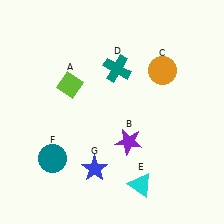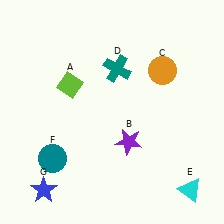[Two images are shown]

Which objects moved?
The objects that moved are: the cyan triangle (E), the blue star (G).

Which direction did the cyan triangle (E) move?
The cyan triangle (E) moved right.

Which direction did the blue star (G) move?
The blue star (G) moved left.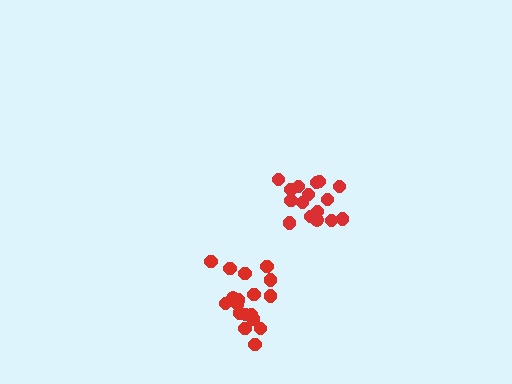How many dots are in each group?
Group 1: 16 dots, Group 2: 18 dots (34 total).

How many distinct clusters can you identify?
There are 2 distinct clusters.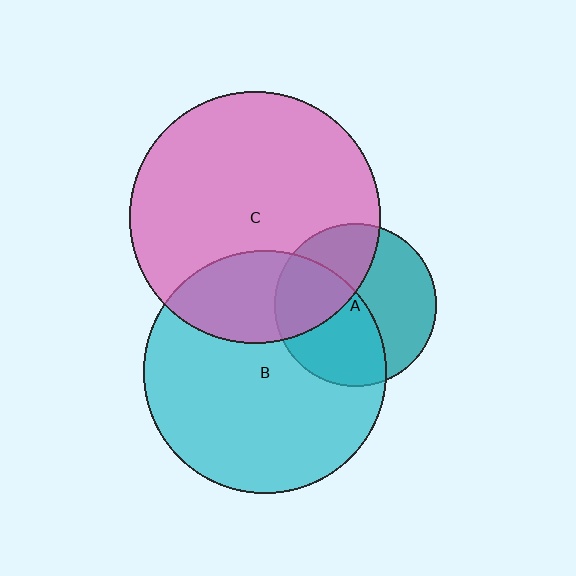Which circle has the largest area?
Circle C (pink).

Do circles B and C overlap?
Yes.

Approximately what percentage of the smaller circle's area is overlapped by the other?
Approximately 25%.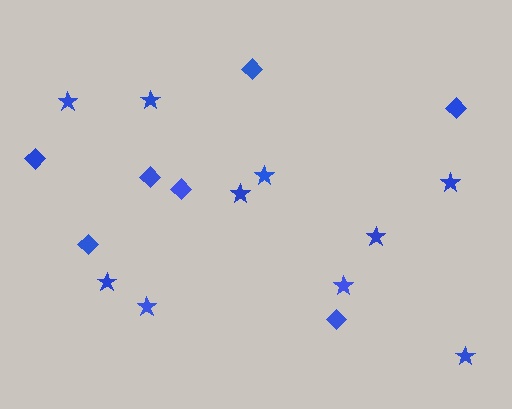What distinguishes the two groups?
There are 2 groups: one group of stars (10) and one group of diamonds (7).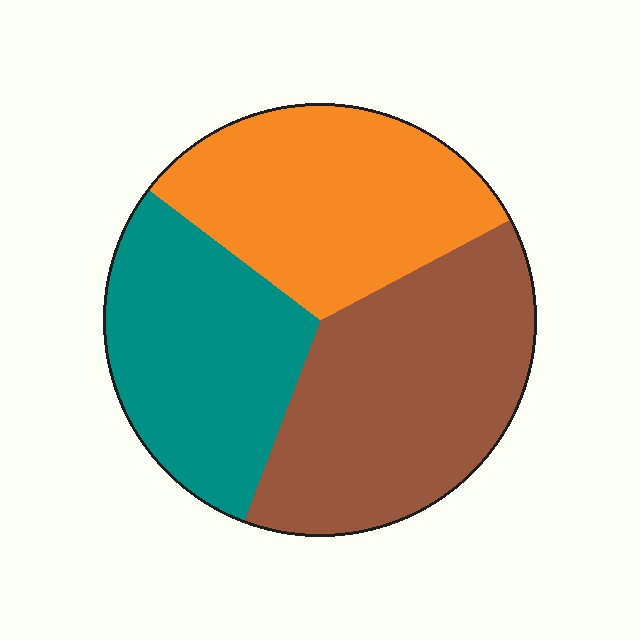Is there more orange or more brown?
Brown.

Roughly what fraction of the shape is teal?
Teal covers 30% of the shape.